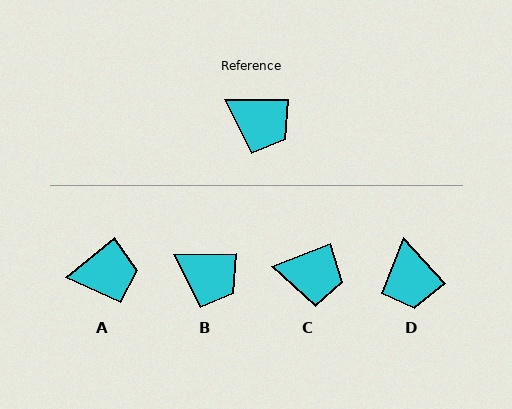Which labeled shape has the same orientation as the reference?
B.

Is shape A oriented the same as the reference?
No, it is off by about 39 degrees.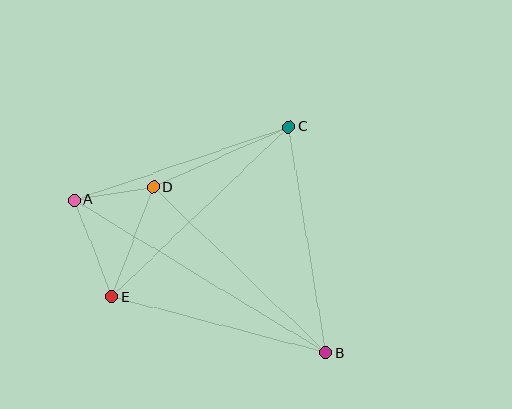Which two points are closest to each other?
Points A and D are closest to each other.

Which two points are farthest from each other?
Points A and B are farthest from each other.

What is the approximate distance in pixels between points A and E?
The distance between A and E is approximately 104 pixels.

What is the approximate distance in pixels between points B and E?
The distance between B and E is approximately 221 pixels.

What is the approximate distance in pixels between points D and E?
The distance between D and E is approximately 117 pixels.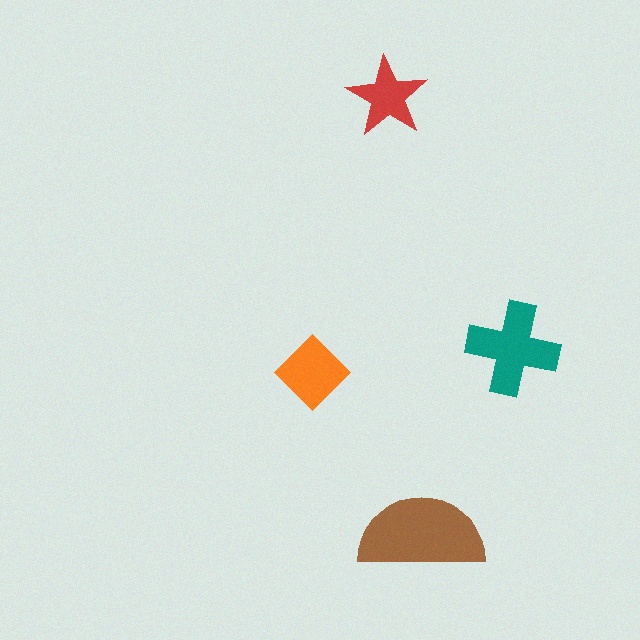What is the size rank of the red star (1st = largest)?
4th.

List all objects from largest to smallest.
The brown semicircle, the teal cross, the orange diamond, the red star.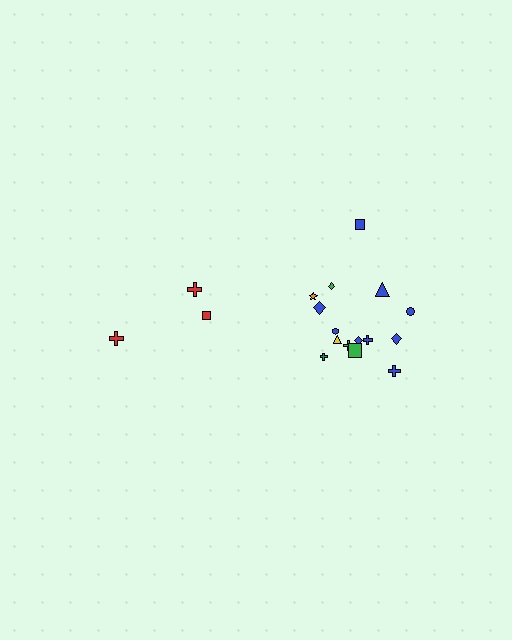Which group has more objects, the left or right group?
The right group.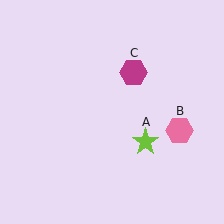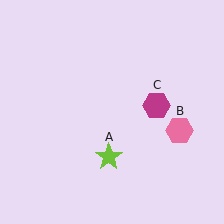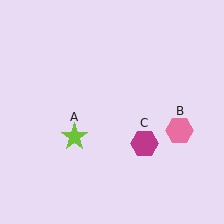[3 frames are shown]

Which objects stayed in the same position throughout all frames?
Pink hexagon (object B) remained stationary.